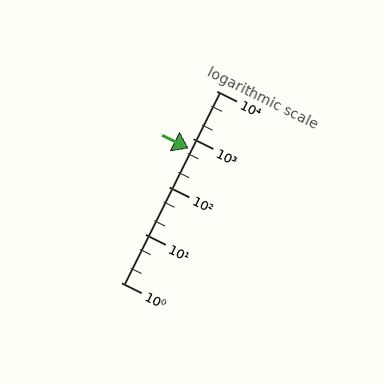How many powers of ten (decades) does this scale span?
The scale spans 4 decades, from 1 to 10000.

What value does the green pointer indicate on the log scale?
The pointer indicates approximately 620.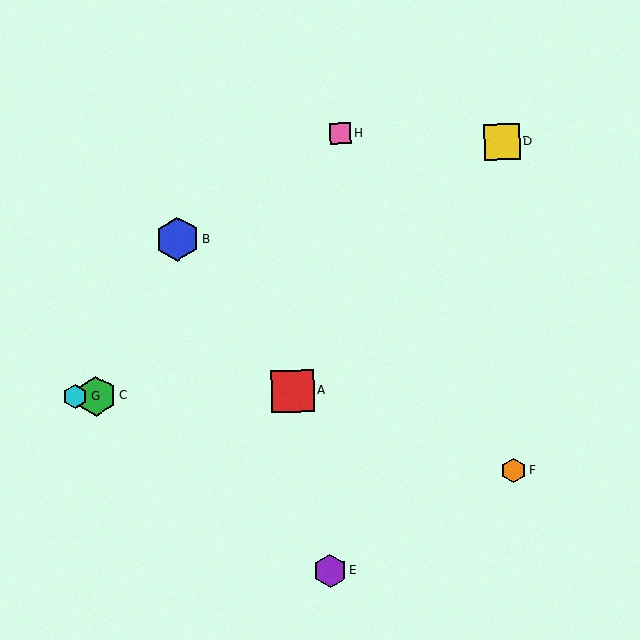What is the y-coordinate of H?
Object H is at y≈134.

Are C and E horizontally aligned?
No, C is at y≈396 and E is at y≈571.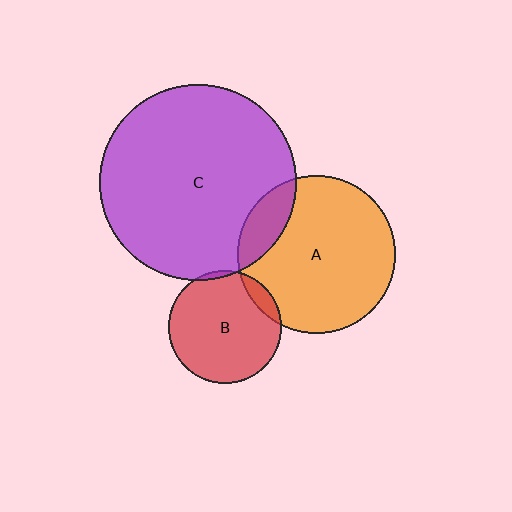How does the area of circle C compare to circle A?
Approximately 1.5 times.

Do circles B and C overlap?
Yes.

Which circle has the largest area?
Circle C (purple).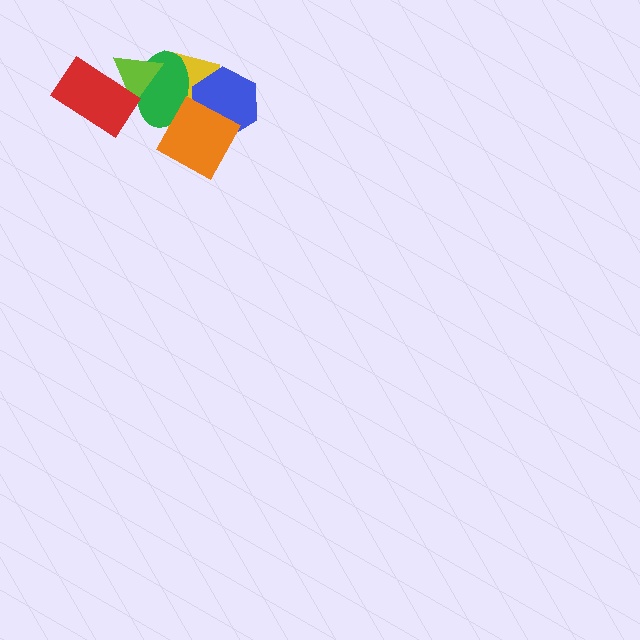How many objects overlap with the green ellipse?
5 objects overlap with the green ellipse.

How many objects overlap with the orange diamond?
3 objects overlap with the orange diamond.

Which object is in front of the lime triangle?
The red rectangle is in front of the lime triangle.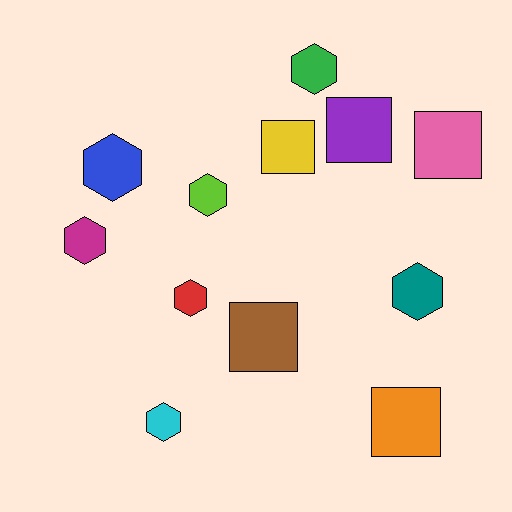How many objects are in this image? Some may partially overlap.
There are 12 objects.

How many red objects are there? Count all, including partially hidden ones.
There is 1 red object.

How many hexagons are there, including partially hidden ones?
There are 7 hexagons.